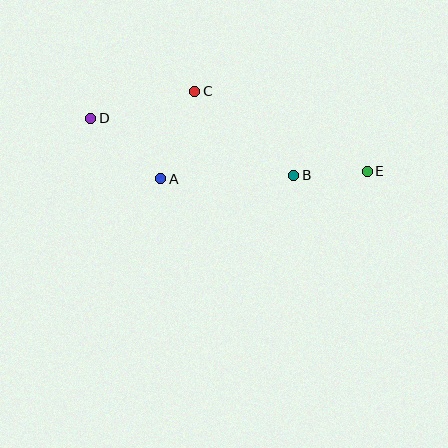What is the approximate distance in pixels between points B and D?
The distance between B and D is approximately 211 pixels.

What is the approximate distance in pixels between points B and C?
The distance between B and C is approximately 130 pixels.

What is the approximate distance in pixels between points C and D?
The distance between C and D is approximately 107 pixels.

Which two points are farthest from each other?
Points D and E are farthest from each other.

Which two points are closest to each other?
Points B and E are closest to each other.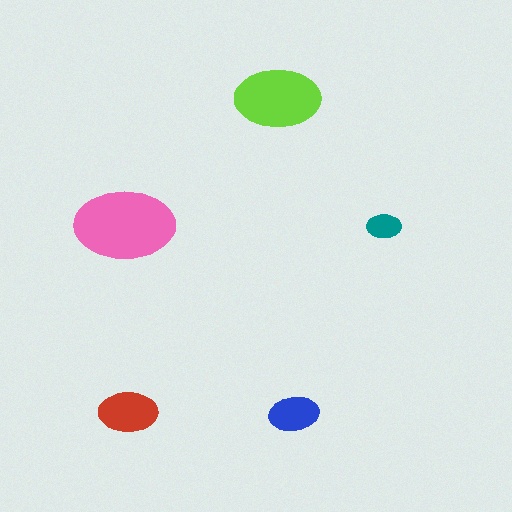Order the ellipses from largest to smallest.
the pink one, the lime one, the red one, the blue one, the teal one.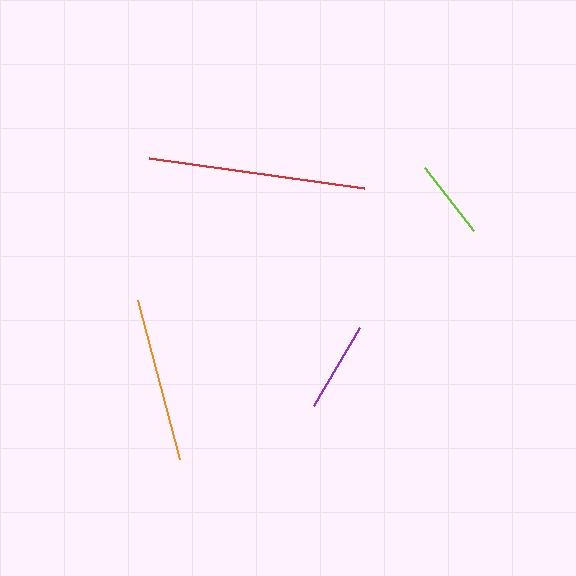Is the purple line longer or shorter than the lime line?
The purple line is longer than the lime line.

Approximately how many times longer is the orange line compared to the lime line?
The orange line is approximately 2.1 times the length of the lime line.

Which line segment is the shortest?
The lime line is the shortest at approximately 80 pixels.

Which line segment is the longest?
The red line is the longest at approximately 217 pixels.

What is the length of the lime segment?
The lime segment is approximately 80 pixels long.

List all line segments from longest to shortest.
From longest to shortest: red, orange, purple, lime.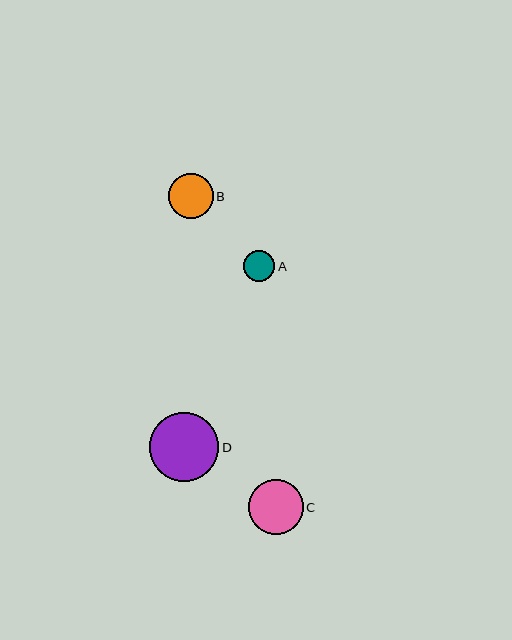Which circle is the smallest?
Circle A is the smallest with a size of approximately 31 pixels.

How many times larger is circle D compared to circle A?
Circle D is approximately 2.2 times the size of circle A.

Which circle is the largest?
Circle D is the largest with a size of approximately 70 pixels.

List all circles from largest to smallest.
From largest to smallest: D, C, B, A.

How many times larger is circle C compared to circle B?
Circle C is approximately 1.2 times the size of circle B.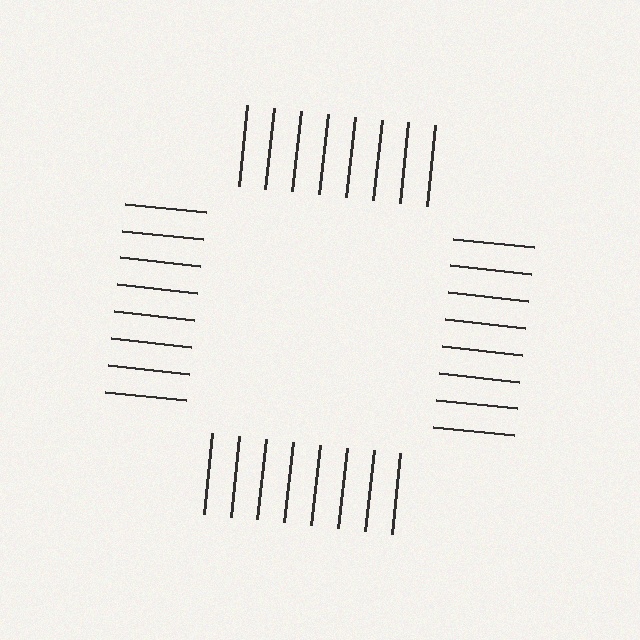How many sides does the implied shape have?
4 sides — the line-ends trace a square.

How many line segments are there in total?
32 — 8 along each of the 4 edges.